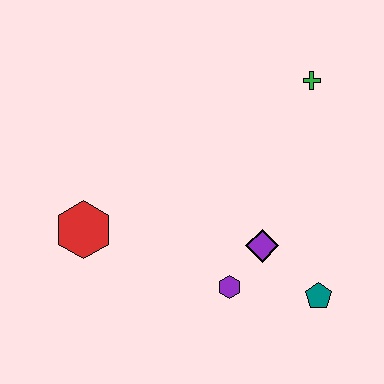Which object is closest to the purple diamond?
The purple hexagon is closest to the purple diamond.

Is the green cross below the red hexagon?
No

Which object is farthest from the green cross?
The red hexagon is farthest from the green cross.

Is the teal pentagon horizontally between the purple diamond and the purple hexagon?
No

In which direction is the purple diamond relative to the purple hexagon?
The purple diamond is above the purple hexagon.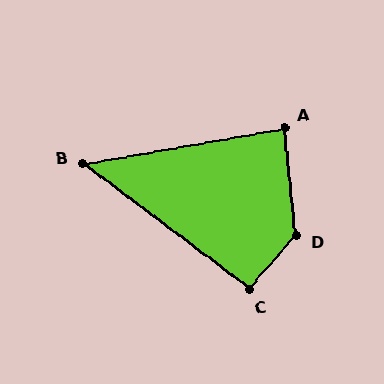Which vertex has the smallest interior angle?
B, at approximately 47 degrees.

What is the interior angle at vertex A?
Approximately 86 degrees (approximately right).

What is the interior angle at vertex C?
Approximately 94 degrees (approximately right).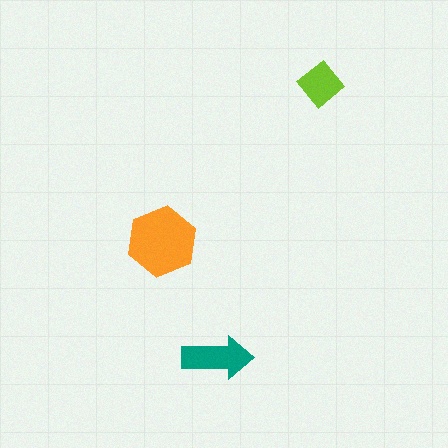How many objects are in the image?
There are 3 objects in the image.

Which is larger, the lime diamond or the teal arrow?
The teal arrow.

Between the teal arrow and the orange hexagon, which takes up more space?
The orange hexagon.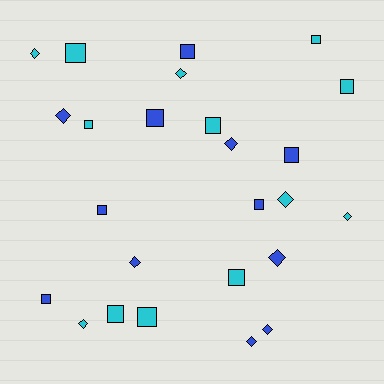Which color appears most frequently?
Cyan, with 13 objects.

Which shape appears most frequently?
Square, with 14 objects.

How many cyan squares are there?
There are 8 cyan squares.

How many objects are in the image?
There are 25 objects.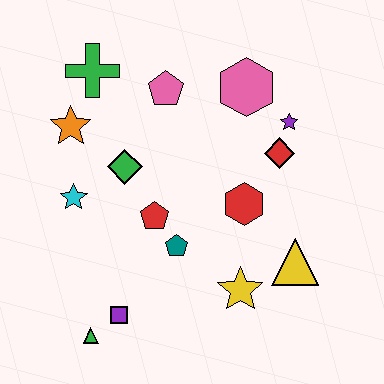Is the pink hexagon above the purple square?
Yes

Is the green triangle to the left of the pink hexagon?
Yes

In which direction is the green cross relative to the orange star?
The green cross is above the orange star.